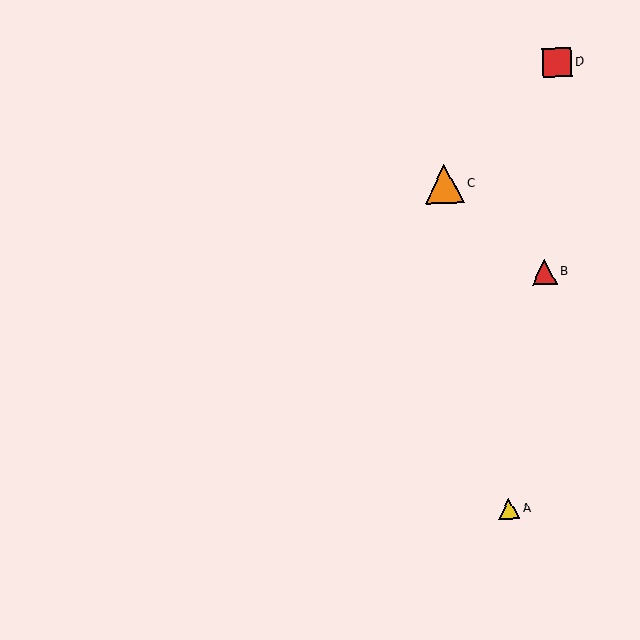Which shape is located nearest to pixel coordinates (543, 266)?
The red triangle (labeled B) at (545, 272) is nearest to that location.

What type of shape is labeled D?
Shape D is a red square.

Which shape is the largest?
The orange triangle (labeled C) is the largest.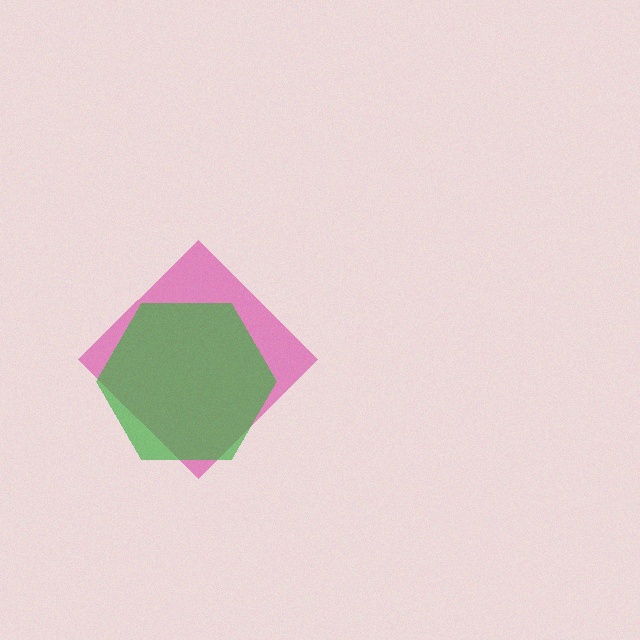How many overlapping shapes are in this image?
There are 2 overlapping shapes in the image.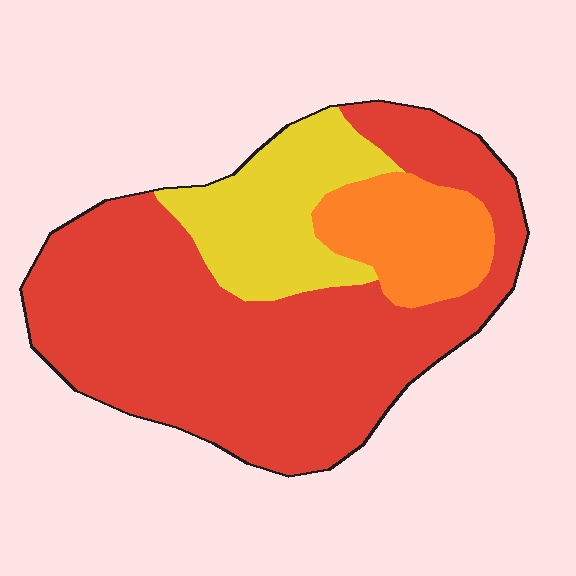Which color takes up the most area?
Red, at roughly 65%.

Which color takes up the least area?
Orange, at roughly 15%.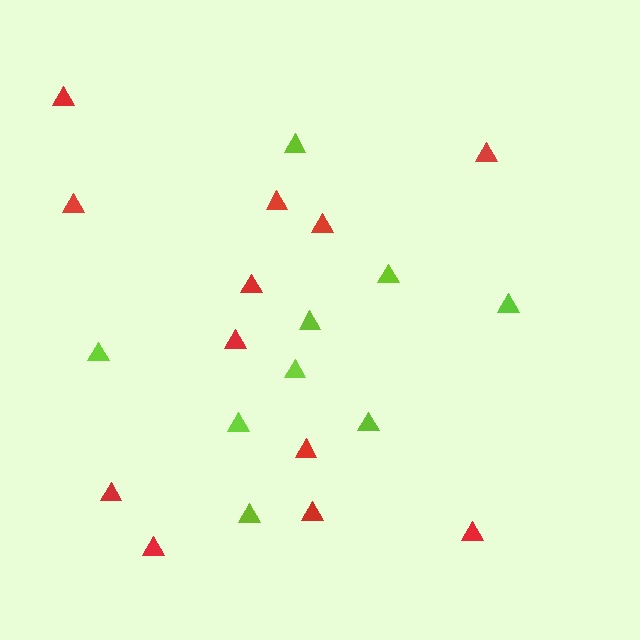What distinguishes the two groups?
There are 2 groups: one group of red triangles (12) and one group of lime triangles (9).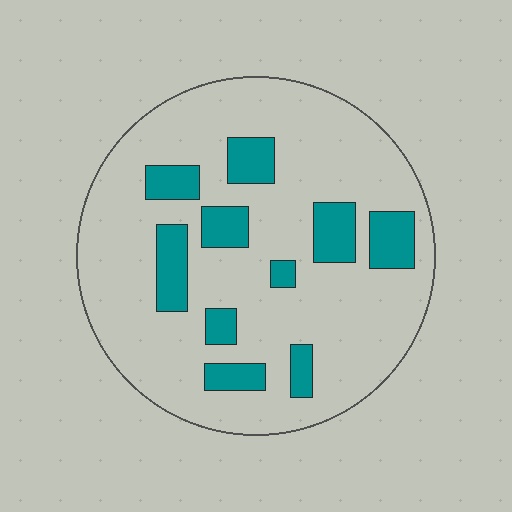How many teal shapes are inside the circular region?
10.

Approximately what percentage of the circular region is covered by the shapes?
Approximately 20%.